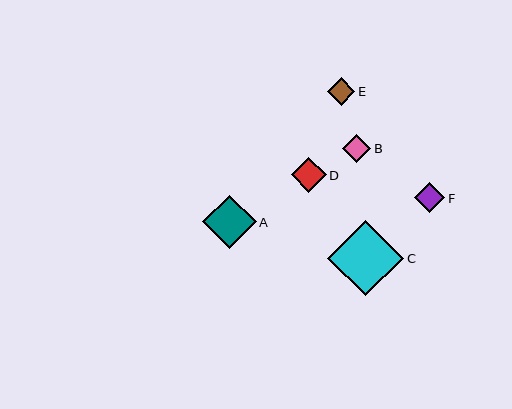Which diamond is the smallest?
Diamond E is the smallest with a size of approximately 28 pixels.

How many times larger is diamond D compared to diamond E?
Diamond D is approximately 1.3 times the size of diamond E.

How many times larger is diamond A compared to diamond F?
Diamond A is approximately 1.8 times the size of diamond F.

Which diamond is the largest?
Diamond C is the largest with a size of approximately 76 pixels.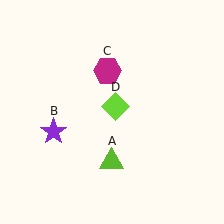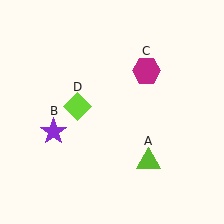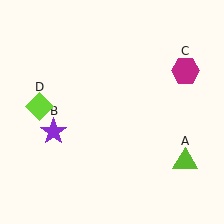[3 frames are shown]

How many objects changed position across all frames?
3 objects changed position: lime triangle (object A), magenta hexagon (object C), lime diamond (object D).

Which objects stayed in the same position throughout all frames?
Purple star (object B) remained stationary.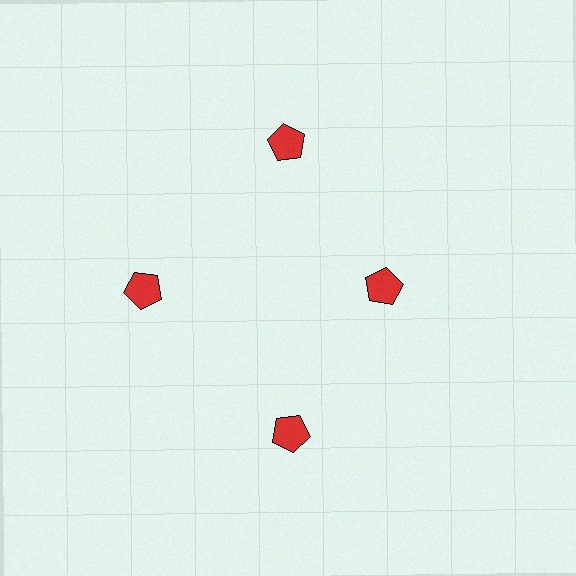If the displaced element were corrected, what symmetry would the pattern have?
It would have 4-fold rotational symmetry — the pattern would map onto itself every 90 degrees.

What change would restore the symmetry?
The symmetry would be restored by moving it outward, back onto the ring so that all 4 pentagons sit at equal angles and equal distance from the center.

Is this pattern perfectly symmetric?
No. The 4 red pentagons are arranged in a ring, but one element near the 3 o'clock position is pulled inward toward the center, breaking the 4-fold rotational symmetry.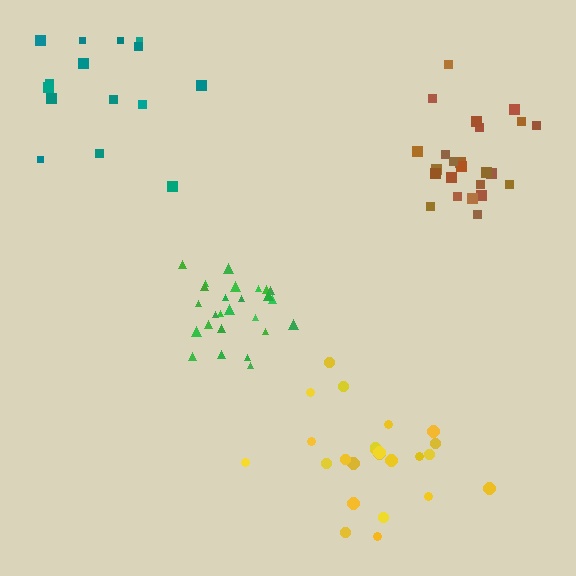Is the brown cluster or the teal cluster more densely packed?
Brown.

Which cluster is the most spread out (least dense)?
Teal.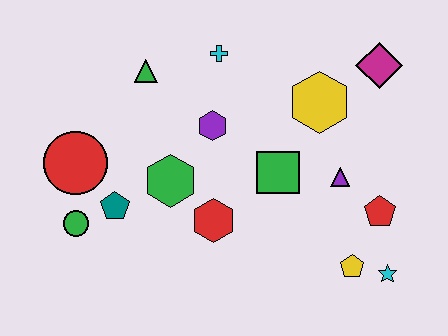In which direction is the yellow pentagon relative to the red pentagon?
The yellow pentagon is below the red pentagon.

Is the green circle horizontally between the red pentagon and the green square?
No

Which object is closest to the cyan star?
The yellow pentagon is closest to the cyan star.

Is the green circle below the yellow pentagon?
No